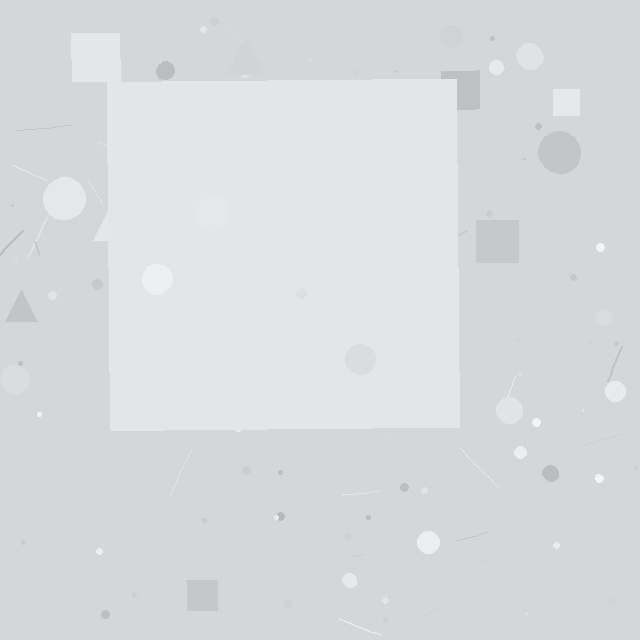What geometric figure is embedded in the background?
A square is embedded in the background.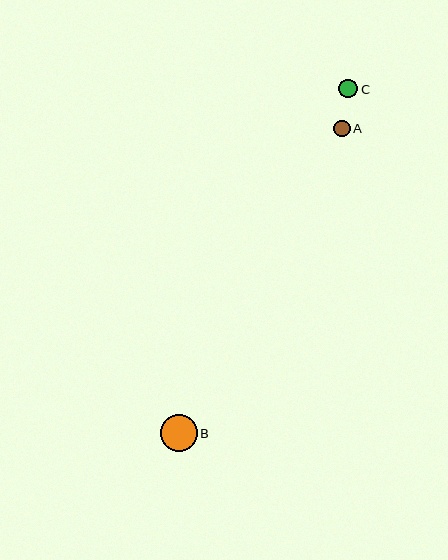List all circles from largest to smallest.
From largest to smallest: B, C, A.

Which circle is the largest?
Circle B is the largest with a size of approximately 37 pixels.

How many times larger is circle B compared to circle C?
Circle B is approximately 2.0 times the size of circle C.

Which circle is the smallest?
Circle A is the smallest with a size of approximately 17 pixels.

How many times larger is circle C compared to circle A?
Circle C is approximately 1.1 times the size of circle A.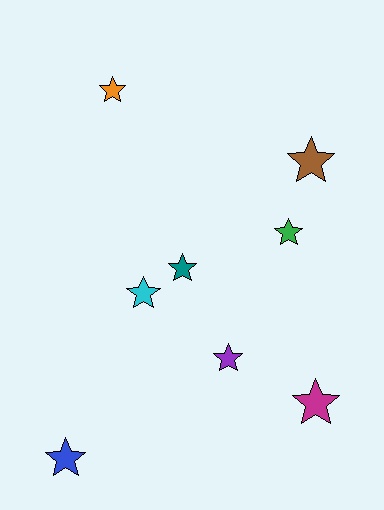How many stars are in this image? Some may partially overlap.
There are 8 stars.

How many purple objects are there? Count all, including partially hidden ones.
There is 1 purple object.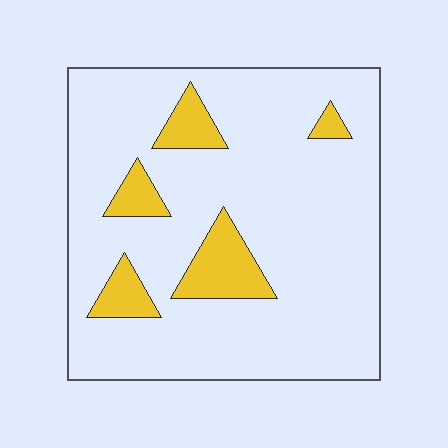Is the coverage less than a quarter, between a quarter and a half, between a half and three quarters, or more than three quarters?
Less than a quarter.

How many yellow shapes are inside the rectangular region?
5.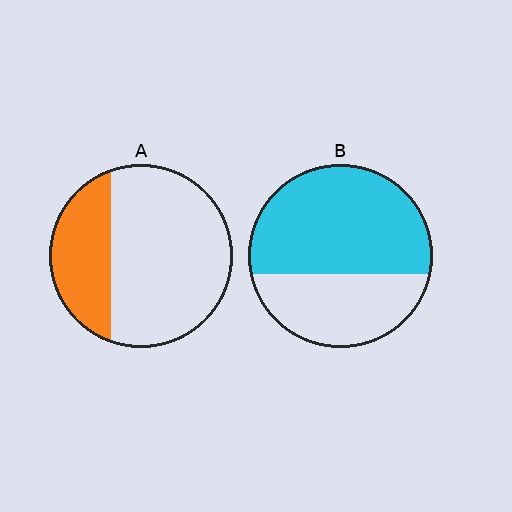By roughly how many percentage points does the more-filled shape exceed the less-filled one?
By roughly 35 percentage points (B over A).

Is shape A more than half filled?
No.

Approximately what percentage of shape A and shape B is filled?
A is approximately 30% and B is approximately 60%.